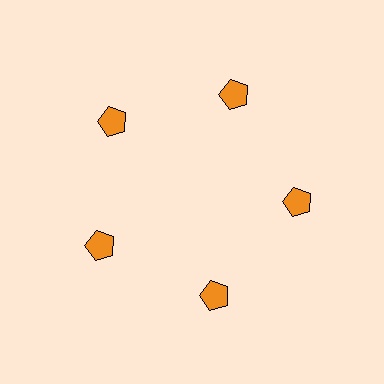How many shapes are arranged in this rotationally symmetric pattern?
There are 5 shapes, arranged in 5 groups of 1.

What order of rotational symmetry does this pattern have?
This pattern has 5-fold rotational symmetry.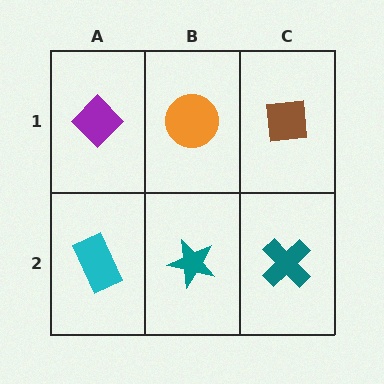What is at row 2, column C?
A teal cross.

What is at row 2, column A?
A cyan rectangle.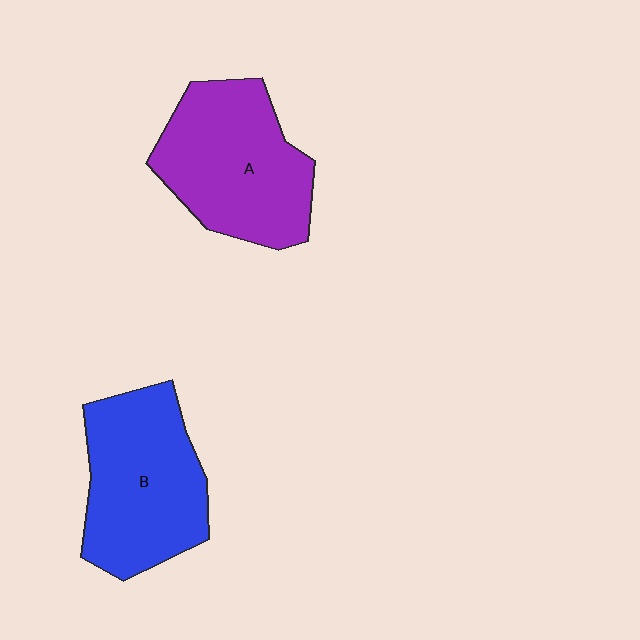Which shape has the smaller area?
Shape B (blue).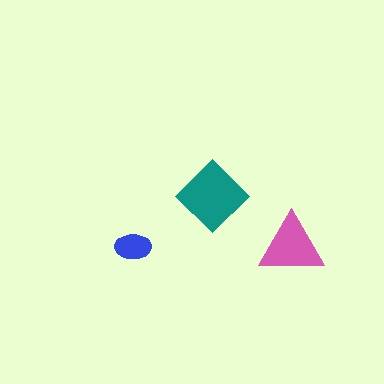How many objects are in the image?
There are 3 objects in the image.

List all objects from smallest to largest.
The blue ellipse, the pink triangle, the teal diamond.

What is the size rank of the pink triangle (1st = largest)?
2nd.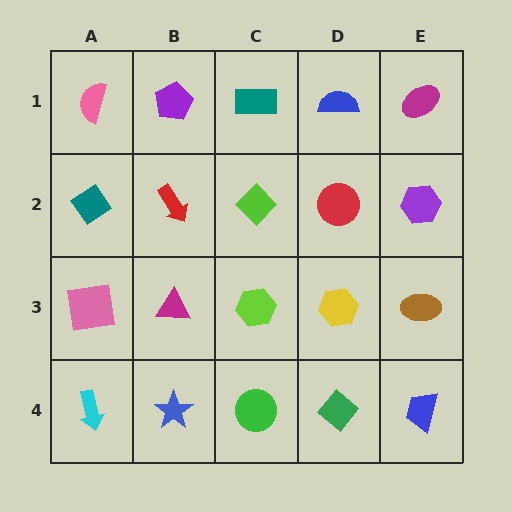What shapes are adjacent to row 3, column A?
A teal diamond (row 2, column A), a cyan arrow (row 4, column A), a magenta triangle (row 3, column B).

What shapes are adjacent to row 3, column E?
A purple hexagon (row 2, column E), a blue trapezoid (row 4, column E), a yellow hexagon (row 3, column D).